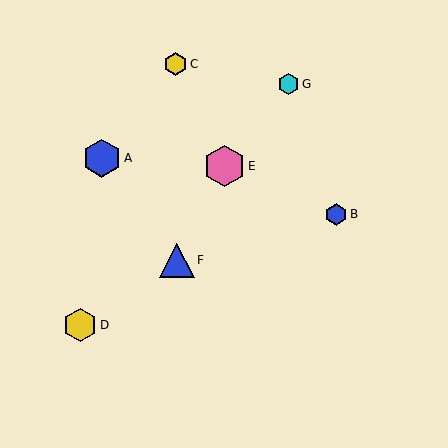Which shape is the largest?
The pink hexagon (labeled E) is the largest.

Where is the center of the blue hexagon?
The center of the blue hexagon is at (102, 158).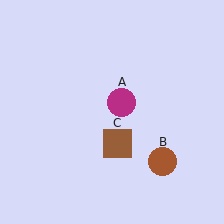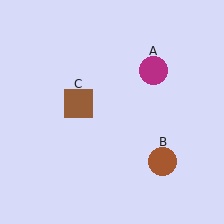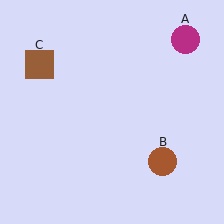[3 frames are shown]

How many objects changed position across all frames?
2 objects changed position: magenta circle (object A), brown square (object C).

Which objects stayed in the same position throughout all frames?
Brown circle (object B) remained stationary.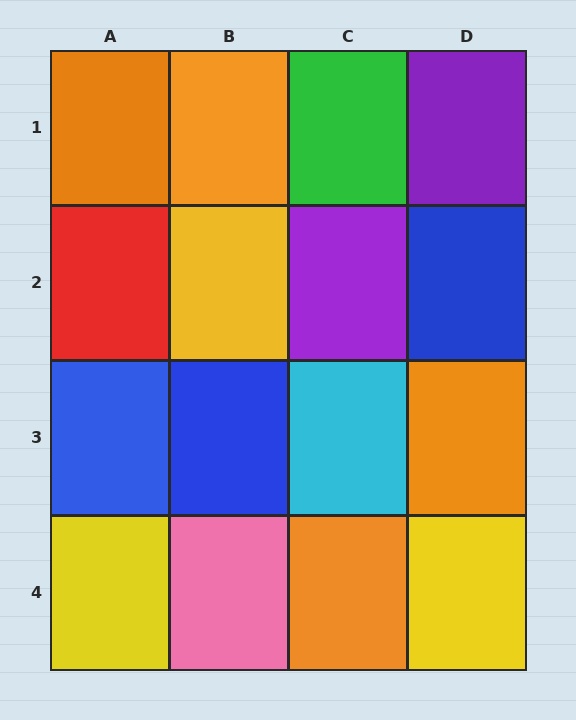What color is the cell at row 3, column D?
Orange.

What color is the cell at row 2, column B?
Yellow.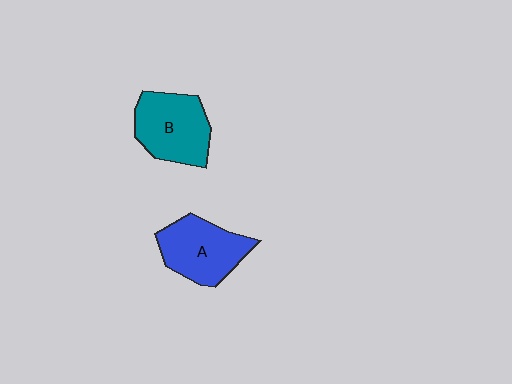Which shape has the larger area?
Shape B (teal).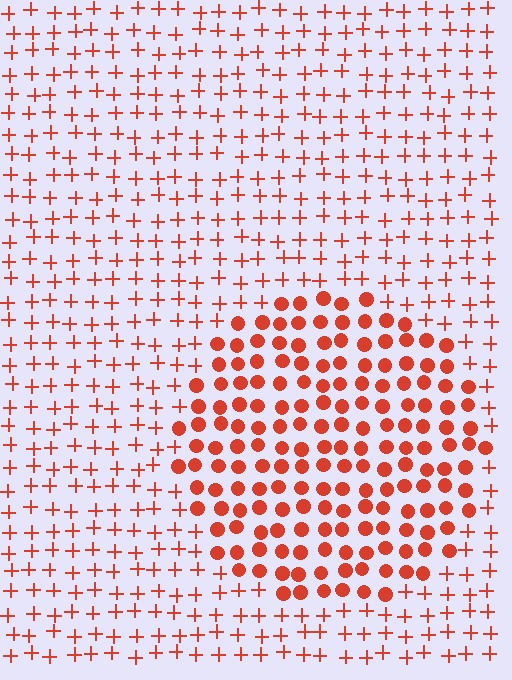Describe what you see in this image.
The image is filled with small red elements arranged in a uniform grid. A circle-shaped region contains circles, while the surrounding area contains plus signs. The boundary is defined purely by the change in element shape.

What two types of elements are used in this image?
The image uses circles inside the circle region and plus signs outside it.